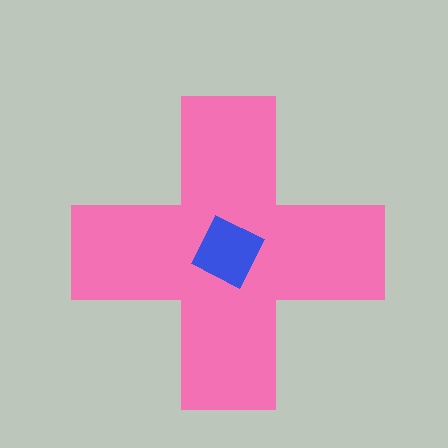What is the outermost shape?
The pink cross.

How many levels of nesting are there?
2.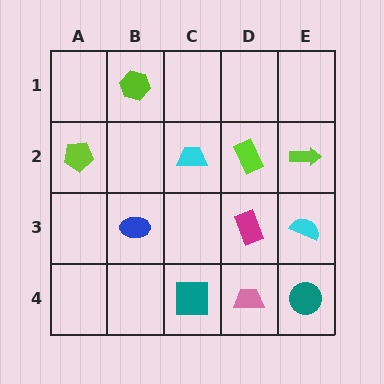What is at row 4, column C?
A teal square.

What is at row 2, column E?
A lime arrow.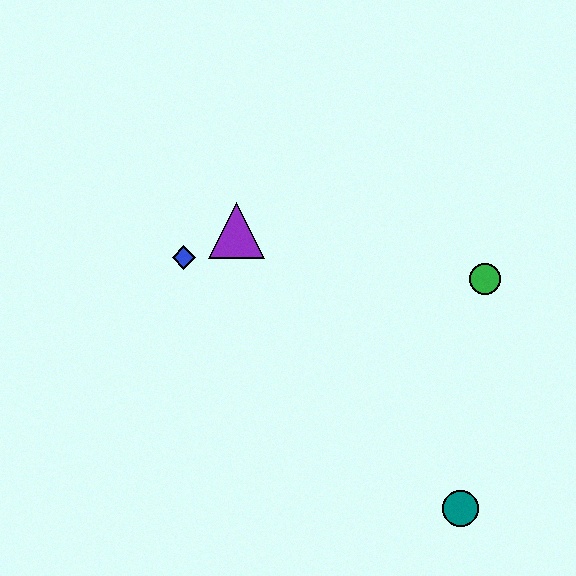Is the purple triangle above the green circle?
Yes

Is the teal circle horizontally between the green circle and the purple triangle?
Yes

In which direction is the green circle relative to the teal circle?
The green circle is above the teal circle.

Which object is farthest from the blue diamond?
The teal circle is farthest from the blue diamond.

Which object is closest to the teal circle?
The green circle is closest to the teal circle.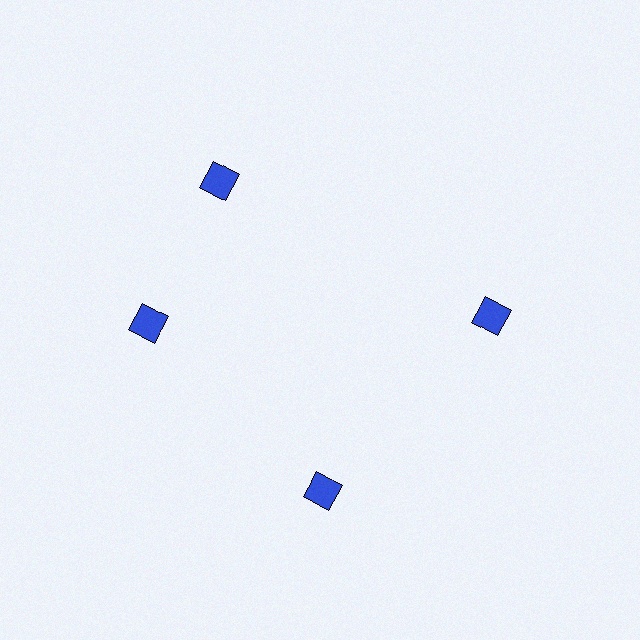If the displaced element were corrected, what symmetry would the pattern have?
It would have 4-fold rotational symmetry — the pattern would map onto itself every 90 degrees.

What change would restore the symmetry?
The symmetry would be restored by rotating it back into even spacing with its neighbors so that all 4 squares sit at equal angles and equal distance from the center.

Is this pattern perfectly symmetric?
No. The 4 blue squares are arranged in a ring, but one element near the 12 o'clock position is rotated out of alignment along the ring, breaking the 4-fold rotational symmetry.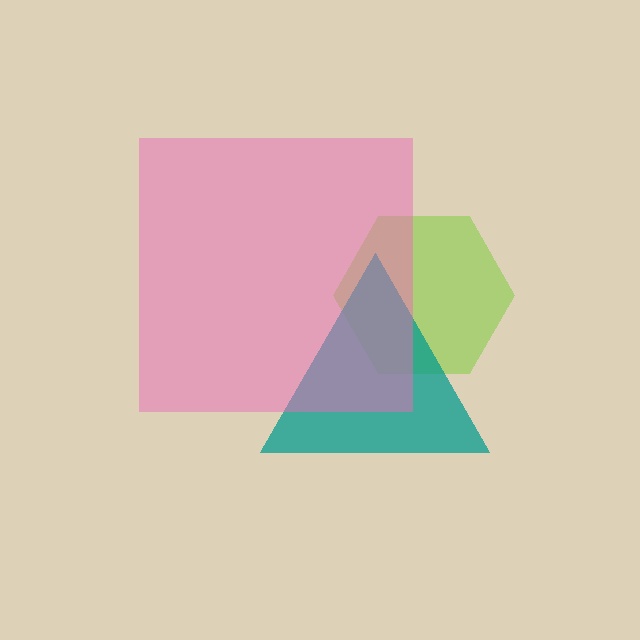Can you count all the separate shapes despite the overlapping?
Yes, there are 3 separate shapes.